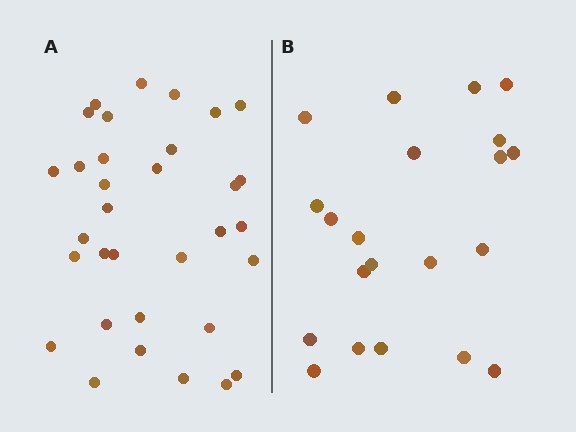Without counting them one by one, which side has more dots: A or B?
Region A (the left region) has more dots.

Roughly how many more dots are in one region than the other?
Region A has roughly 12 or so more dots than region B.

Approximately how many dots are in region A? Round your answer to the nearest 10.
About 30 dots. (The exact count is 33, which rounds to 30.)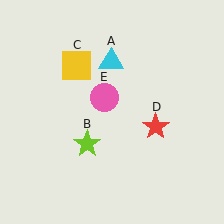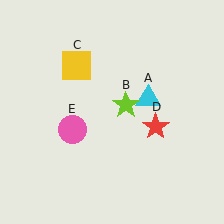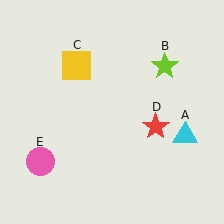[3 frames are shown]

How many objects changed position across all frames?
3 objects changed position: cyan triangle (object A), lime star (object B), pink circle (object E).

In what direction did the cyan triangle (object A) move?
The cyan triangle (object A) moved down and to the right.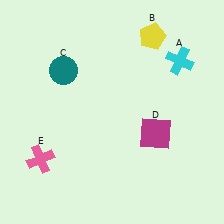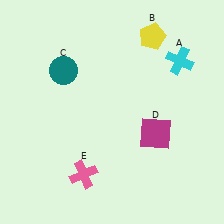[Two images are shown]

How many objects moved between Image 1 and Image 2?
1 object moved between the two images.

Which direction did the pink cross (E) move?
The pink cross (E) moved right.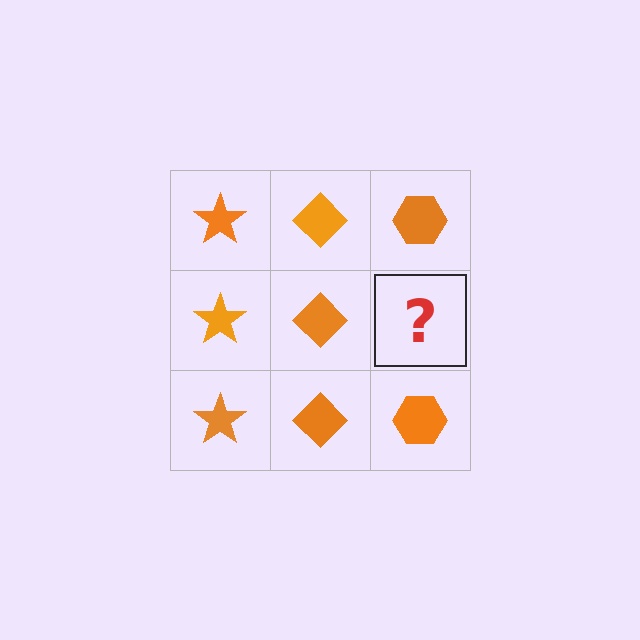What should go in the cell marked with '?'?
The missing cell should contain an orange hexagon.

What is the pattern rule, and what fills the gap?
The rule is that each column has a consistent shape. The gap should be filled with an orange hexagon.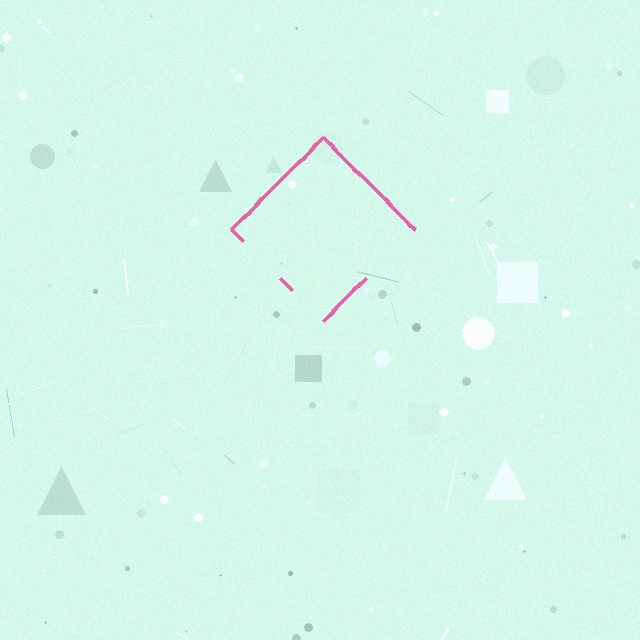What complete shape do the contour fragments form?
The contour fragments form a diamond.